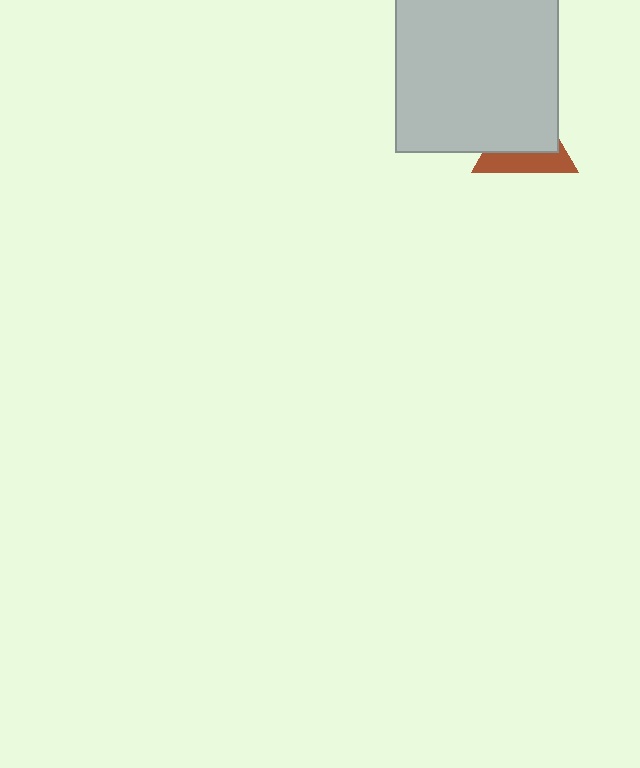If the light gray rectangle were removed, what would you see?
You would see the complete brown triangle.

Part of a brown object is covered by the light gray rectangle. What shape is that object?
It is a triangle.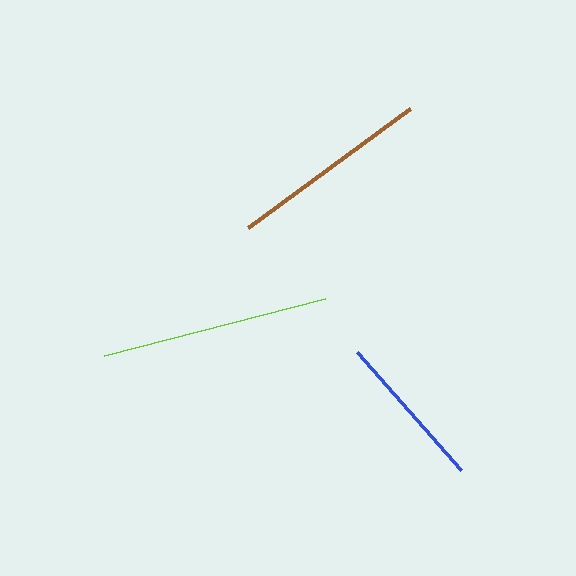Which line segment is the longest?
The lime line is the longest at approximately 228 pixels.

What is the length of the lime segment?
The lime segment is approximately 228 pixels long.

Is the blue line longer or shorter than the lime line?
The lime line is longer than the blue line.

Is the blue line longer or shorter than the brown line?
The brown line is longer than the blue line.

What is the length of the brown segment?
The brown segment is approximately 200 pixels long.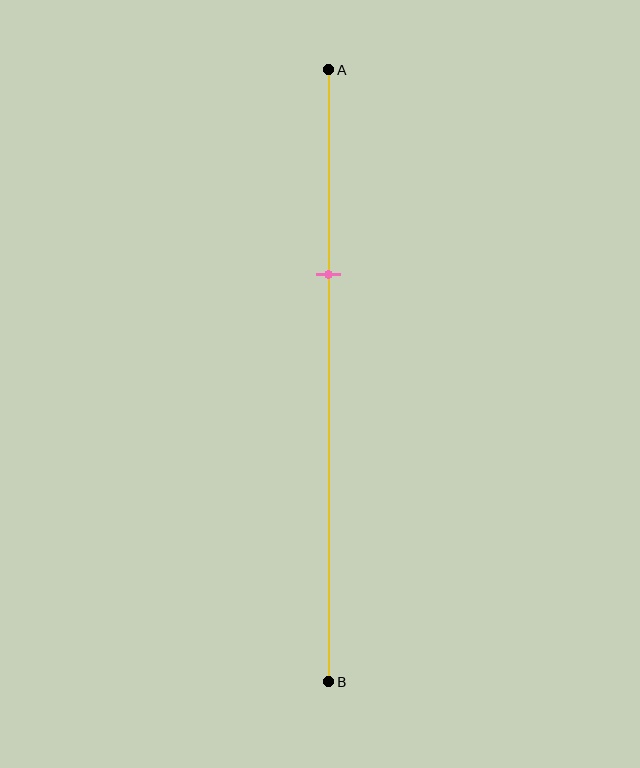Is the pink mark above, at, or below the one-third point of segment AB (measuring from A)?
The pink mark is approximately at the one-third point of segment AB.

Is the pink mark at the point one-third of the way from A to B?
Yes, the mark is approximately at the one-third point.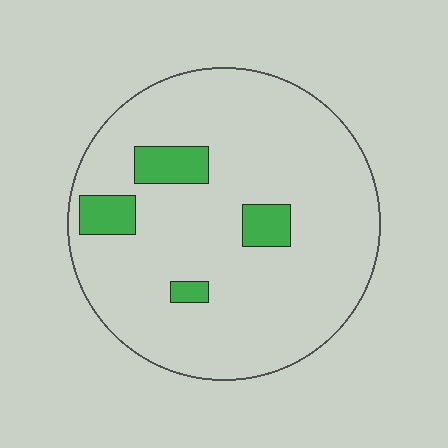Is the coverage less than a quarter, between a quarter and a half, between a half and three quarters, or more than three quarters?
Less than a quarter.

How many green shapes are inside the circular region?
4.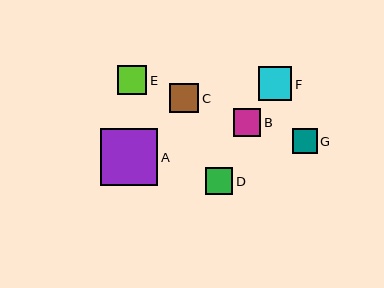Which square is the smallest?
Square G is the smallest with a size of approximately 25 pixels.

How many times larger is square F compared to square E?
Square F is approximately 1.1 times the size of square E.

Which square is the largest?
Square A is the largest with a size of approximately 57 pixels.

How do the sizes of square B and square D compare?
Square B and square D are approximately the same size.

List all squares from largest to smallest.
From largest to smallest: A, F, C, E, B, D, G.